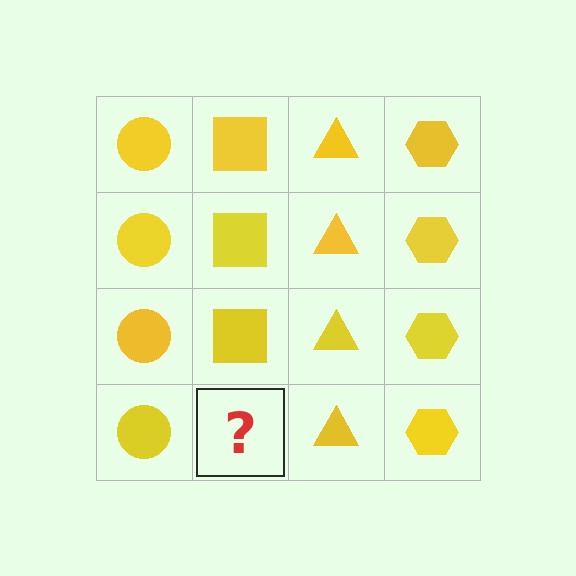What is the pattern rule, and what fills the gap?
The rule is that each column has a consistent shape. The gap should be filled with a yellow square.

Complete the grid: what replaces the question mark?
The question mark should be replaced with a yellow square.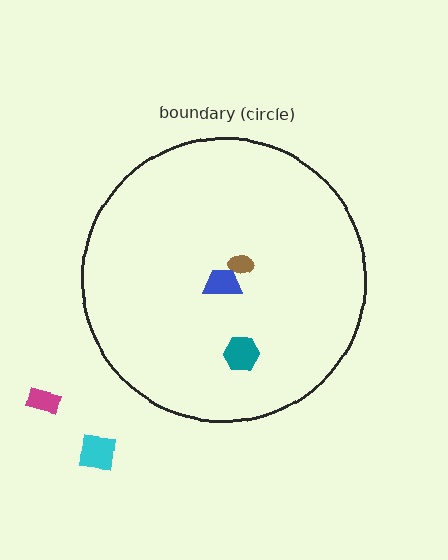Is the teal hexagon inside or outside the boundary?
Inside.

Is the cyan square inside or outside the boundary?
Outside.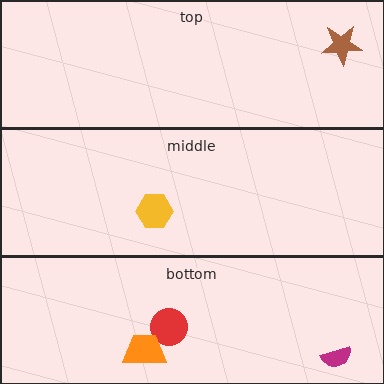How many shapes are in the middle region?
1.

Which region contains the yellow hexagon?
The middle region.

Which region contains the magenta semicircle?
The bottom region.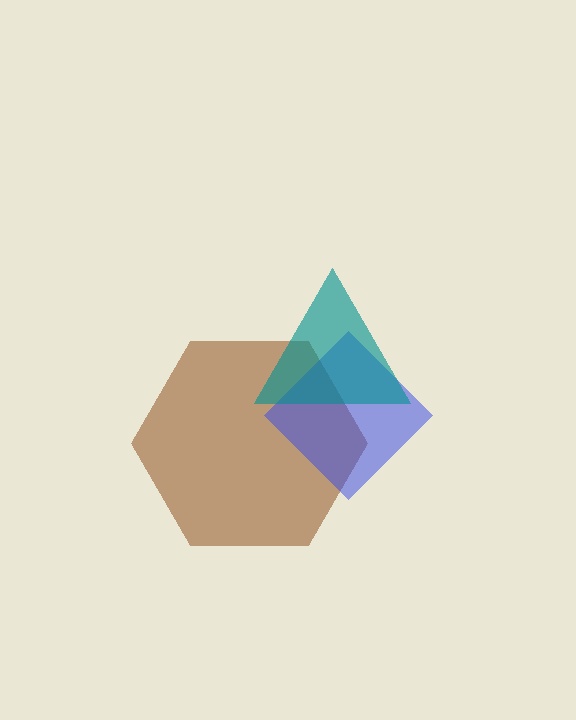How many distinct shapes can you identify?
There are 3 distinct shapes: a brown hexagon, a blue diamond, a teal triangle.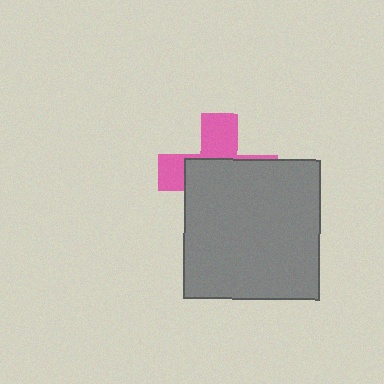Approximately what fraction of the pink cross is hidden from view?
Roughly 62% of the pink cross is hidden behind the gray rectangle.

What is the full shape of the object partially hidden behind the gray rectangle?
The partially hidden object is a pink cross.